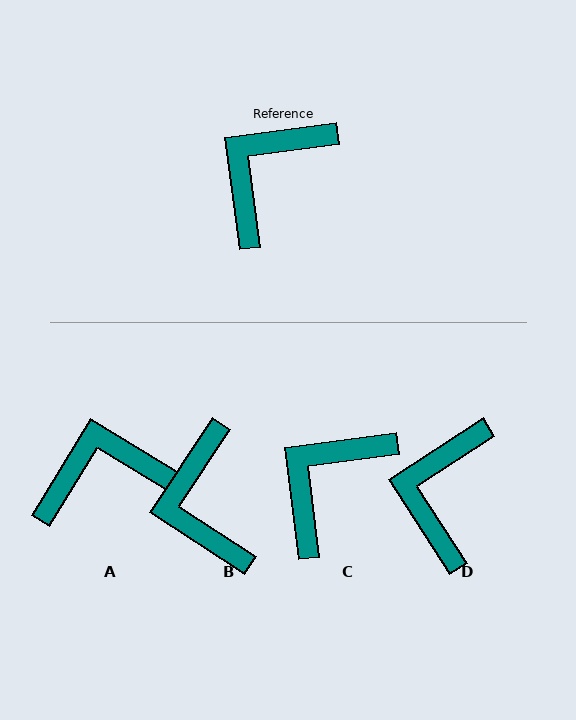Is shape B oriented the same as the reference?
No, it is off by about 49 degrees.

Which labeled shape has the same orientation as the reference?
C.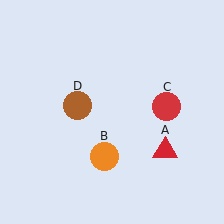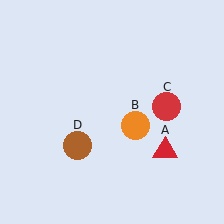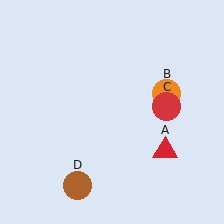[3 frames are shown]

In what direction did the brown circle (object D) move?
The brown circle (object D) moved down.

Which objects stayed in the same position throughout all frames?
Red triangle (object A) and red circle (object C) remained stationary.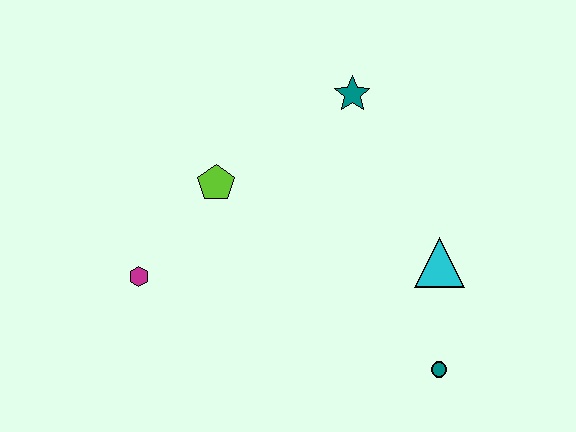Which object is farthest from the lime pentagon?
The teal circle is farthest from the lime pentagon.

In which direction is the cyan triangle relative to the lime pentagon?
The cyan triangle is to the right of the lime pentagon.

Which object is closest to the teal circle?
The cyan triangle is closest to the teal circle.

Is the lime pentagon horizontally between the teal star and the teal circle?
No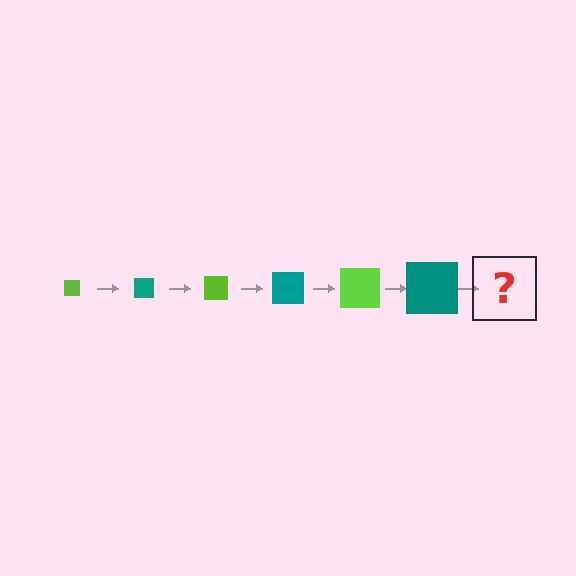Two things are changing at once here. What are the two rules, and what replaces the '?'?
The two rules are that the square grows larger each step and the color cycles through lime and teal. The '?' should be a lime square, larger than the previous one.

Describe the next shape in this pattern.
It should be a lime square, larger than the previous one.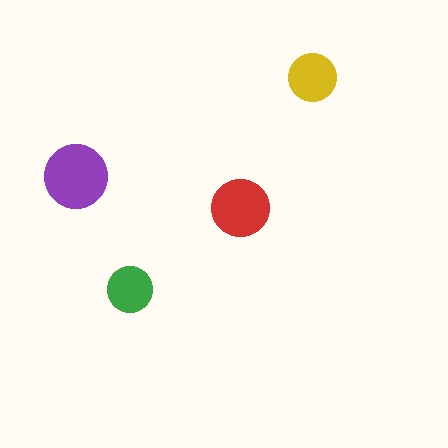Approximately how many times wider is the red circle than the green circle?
About 1.5 times wider.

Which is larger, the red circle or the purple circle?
The purple one.